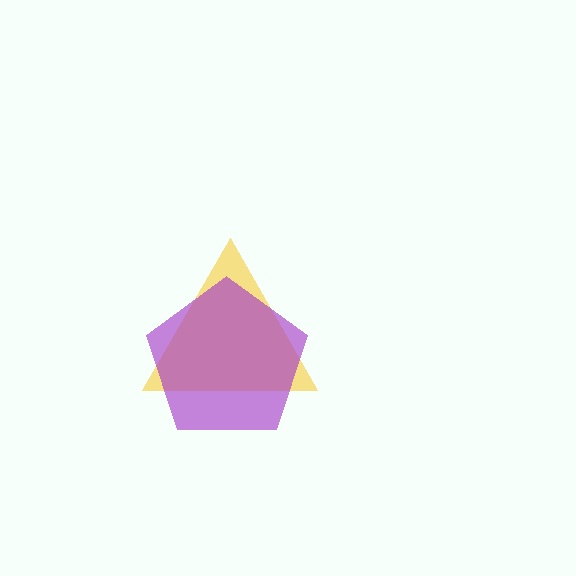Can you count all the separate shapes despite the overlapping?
Yes, there are 2 separate shapes.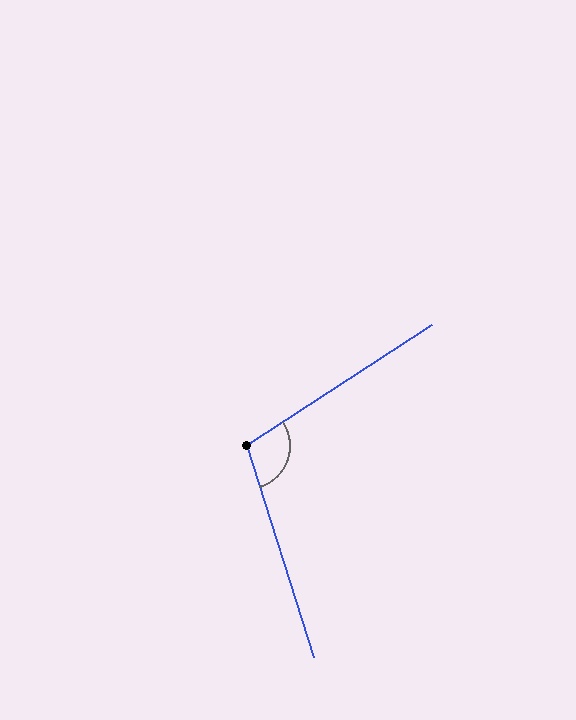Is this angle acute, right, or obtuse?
It is obtuse.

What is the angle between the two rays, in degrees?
Approximately 106 degrees.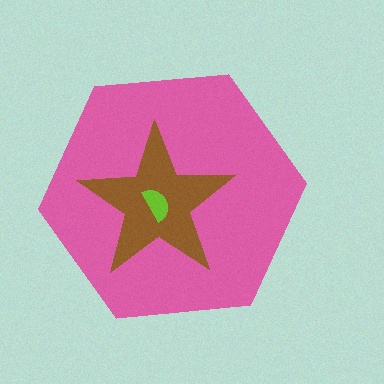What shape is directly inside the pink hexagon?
The brown star.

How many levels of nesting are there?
3.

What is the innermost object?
The lime semicircle.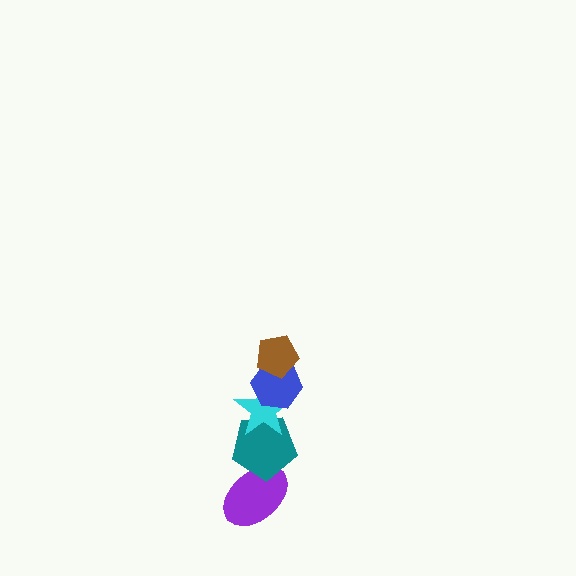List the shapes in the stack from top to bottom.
From top to bottom: the brown pentagon, the blue hexagon, the cyan star, the teal pentagon, the purple ellipse.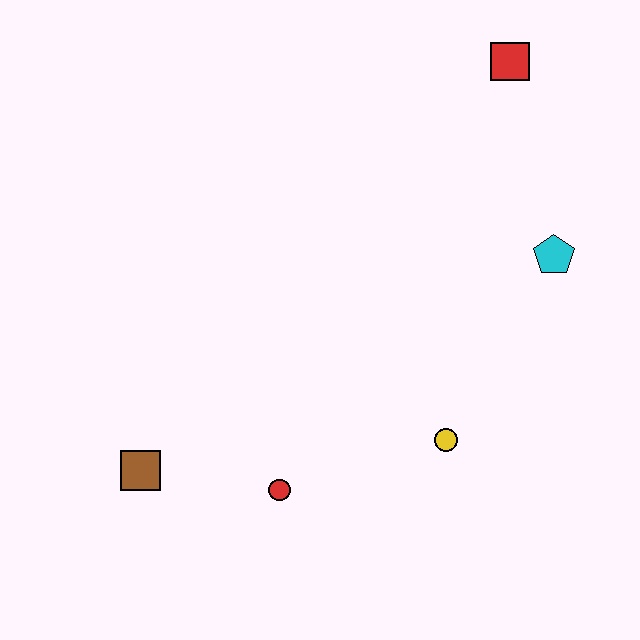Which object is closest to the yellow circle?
The red circle is closest to the yellow circle.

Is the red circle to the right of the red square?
No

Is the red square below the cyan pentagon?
No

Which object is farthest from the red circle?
The red square is farthest from the red circle.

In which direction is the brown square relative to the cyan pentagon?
The brown square is to the left of the cyan pentagon.